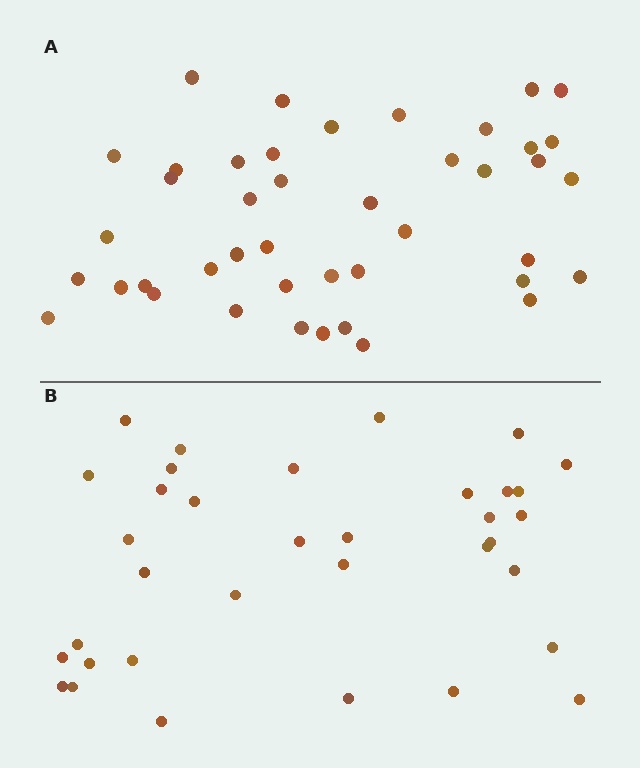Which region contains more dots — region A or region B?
Region A (the top region) has more dots.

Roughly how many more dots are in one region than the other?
Region A has roughly 8 or so more dots than region B.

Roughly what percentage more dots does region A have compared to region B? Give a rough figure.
About 25% more.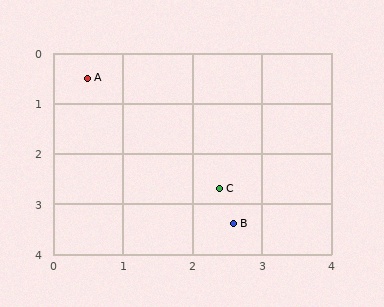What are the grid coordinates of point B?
Point B is at approximately (2.6, 3.4).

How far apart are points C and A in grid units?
Points C and A are about 2.9 grid units apart.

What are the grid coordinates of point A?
Point A is at approximately (0.5, 0.5).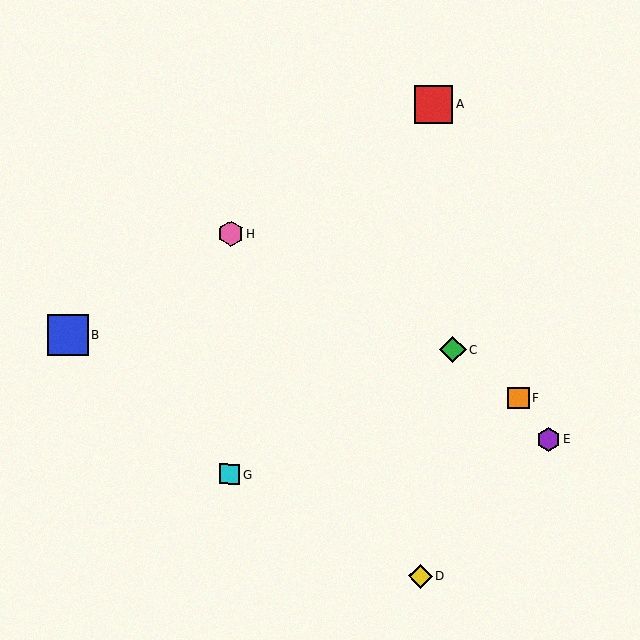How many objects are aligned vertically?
2 objects (G, H) are aligned vertically.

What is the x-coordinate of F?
Object F is at x≈518.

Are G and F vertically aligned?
No, G is at x≈230 and F is at x≈518.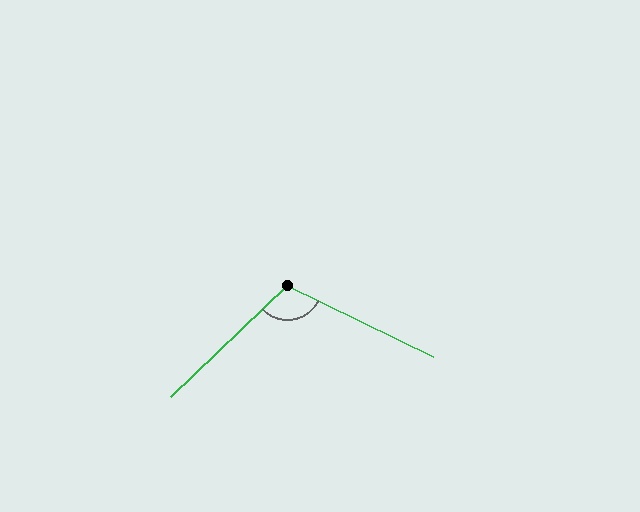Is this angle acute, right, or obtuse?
It is obtuse.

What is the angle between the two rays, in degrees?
Approximately 110 degrees.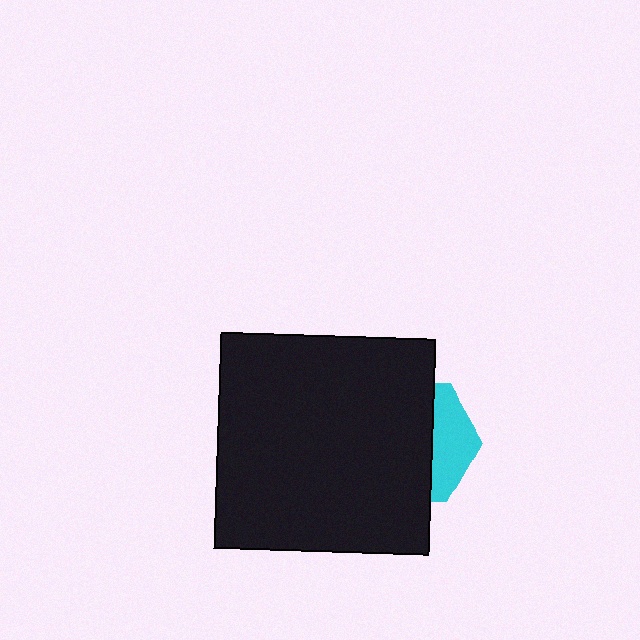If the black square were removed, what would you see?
You would see the complete cyan hexagon.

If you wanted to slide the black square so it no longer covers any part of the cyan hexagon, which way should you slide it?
Slide it left — that is the most direct way to separate the two shapes.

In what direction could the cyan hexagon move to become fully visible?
The cyan hexagon could move right. That would shift it out from behind the black square entirely.